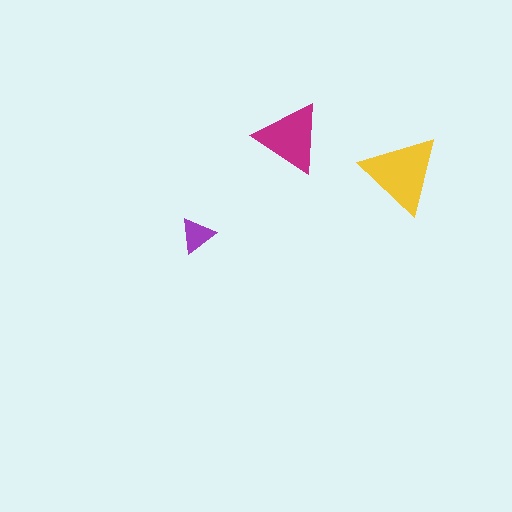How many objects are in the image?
There are 3 objects in the image.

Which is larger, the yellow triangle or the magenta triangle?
The yellow one.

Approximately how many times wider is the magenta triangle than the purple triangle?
About 2 times wider.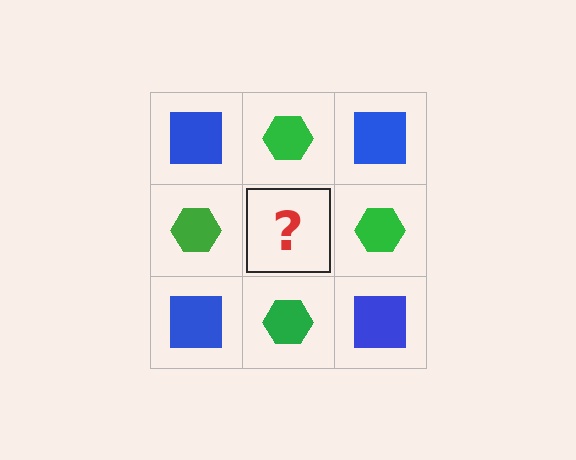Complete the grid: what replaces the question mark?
The question mark should be replaced with a blue square.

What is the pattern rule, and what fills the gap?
The rule is that it alternates blue square and green hexagon in a checkerboard pattern. The gap should be filled with a blue square.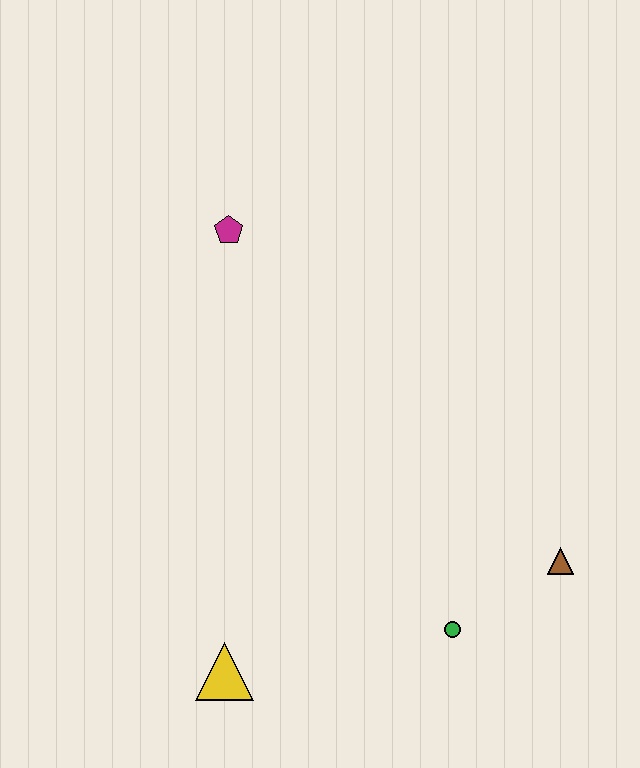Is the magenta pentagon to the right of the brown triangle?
No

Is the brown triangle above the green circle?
Yes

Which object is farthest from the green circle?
The magenta pentagon is farthest from the green circle.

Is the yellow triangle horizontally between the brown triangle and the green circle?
No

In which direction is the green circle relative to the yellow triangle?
The green circle is to the right of the yellow triangle.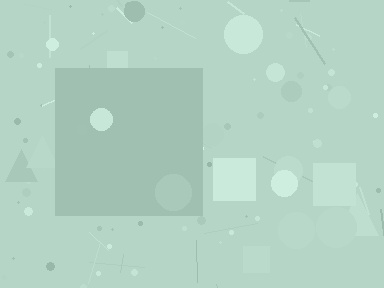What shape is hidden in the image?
A square is hidden in the image.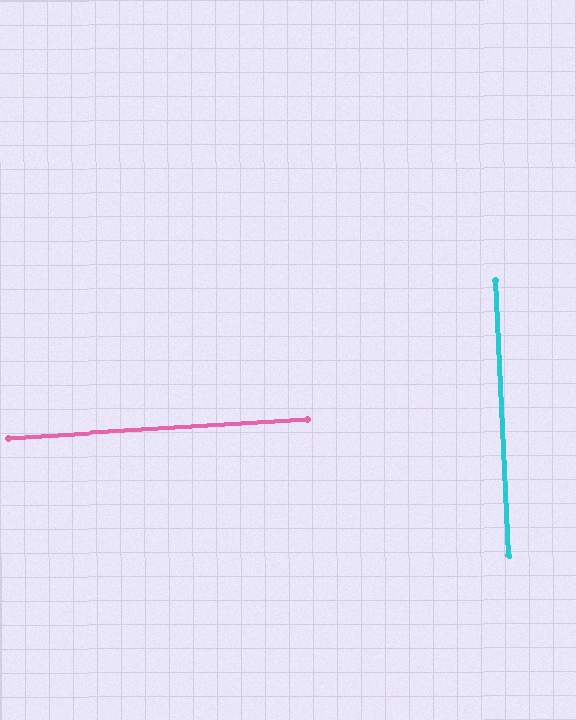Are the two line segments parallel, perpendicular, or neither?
Perpendicular — they meet at approximately 89°.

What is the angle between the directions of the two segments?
Approximately 89 degrees.